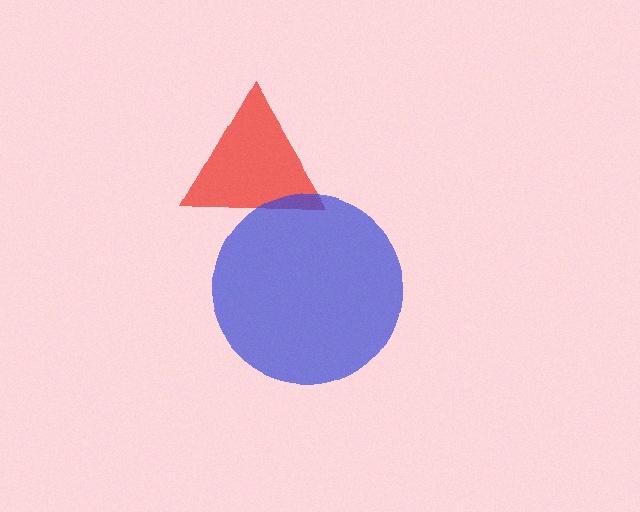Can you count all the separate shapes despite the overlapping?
Yes, there are 2 separate shapes.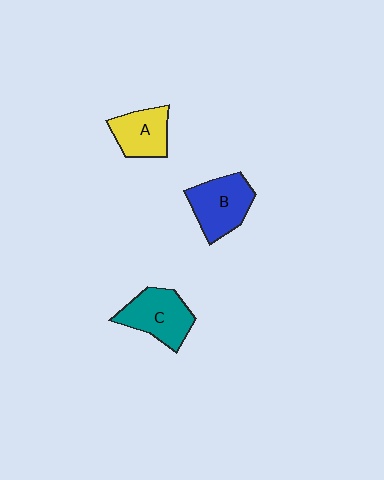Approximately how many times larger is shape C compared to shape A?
Approximately 1.3 times.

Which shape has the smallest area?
Shape A (yellow).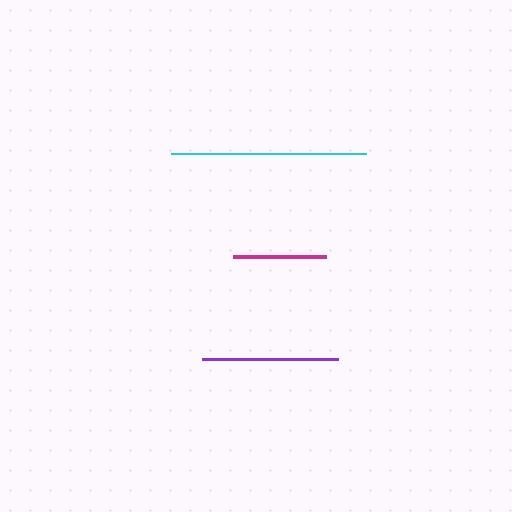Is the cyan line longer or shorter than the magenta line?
The cyan line is longer than the magenta line.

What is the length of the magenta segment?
The magenta segment is approximately 93 pixels long.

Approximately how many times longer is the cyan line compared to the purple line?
The cyan line is approximately 1.4 times the length of the purple line.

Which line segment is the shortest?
The magenta line is the shortest at approximately 93 pixels.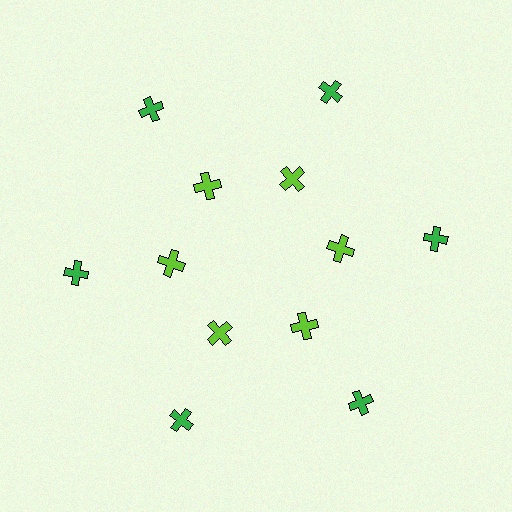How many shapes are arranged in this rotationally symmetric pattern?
There are 12 shapes, arranged in 6 groups of 2.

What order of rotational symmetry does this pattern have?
This pattern has 6-fold rotational symmetry.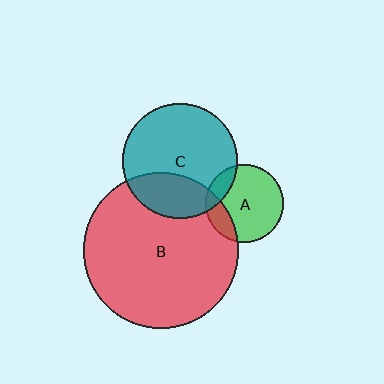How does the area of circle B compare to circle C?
Approximately 1.8 times.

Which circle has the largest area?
Circle B (red).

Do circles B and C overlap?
Yes.